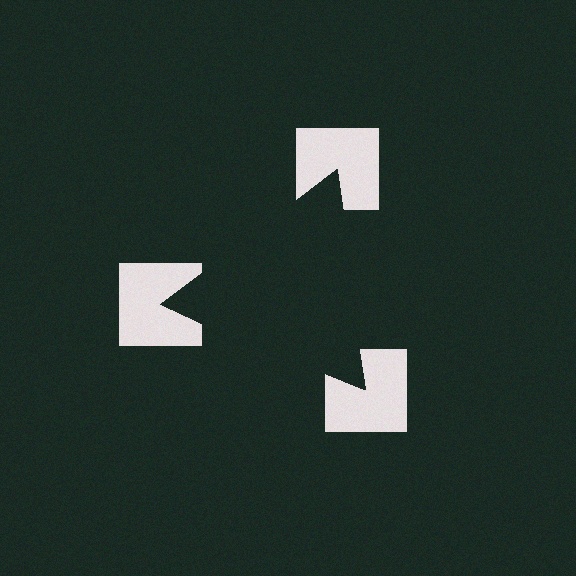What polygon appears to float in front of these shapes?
An illusory triangle — its edges are inferred from the aligned wedge cuts in the notched squares, not physically drawn.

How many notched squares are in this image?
There are 3 — one at each vertex of the illusory triangle.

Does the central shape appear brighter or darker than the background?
It typically appears slightly darker than the background, even though no actual brightness change is drawn.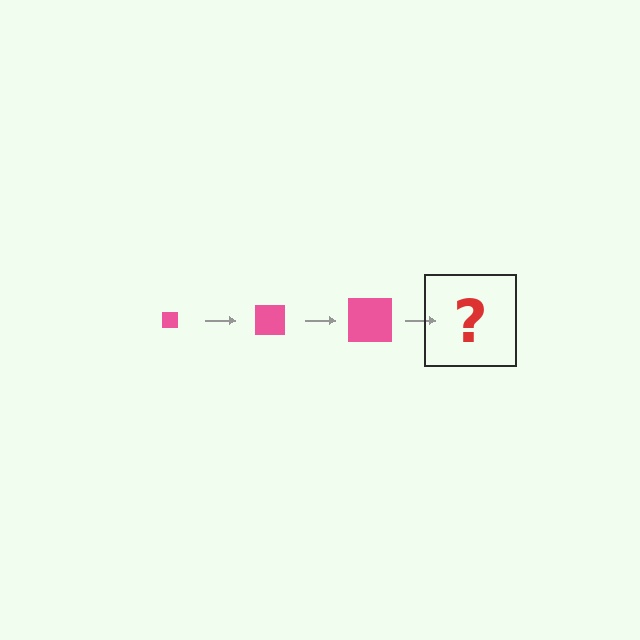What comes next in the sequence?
The next element should be a pink square, larger than the previous one.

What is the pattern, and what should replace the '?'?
The pattern is that the square gets progressively larger each step. The '?' should be a pink square, larger than the previous one.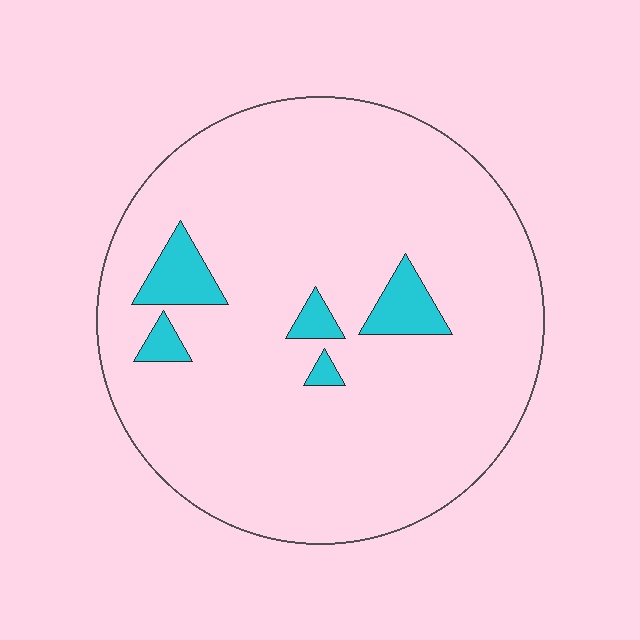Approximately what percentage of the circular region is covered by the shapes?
Approximately 10%.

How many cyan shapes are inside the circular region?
5.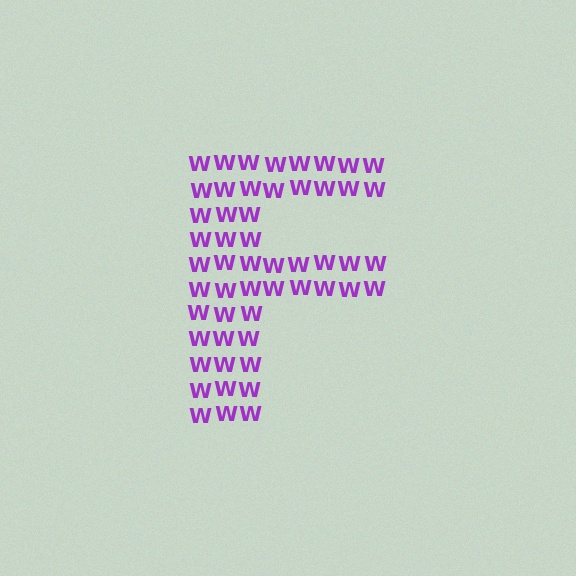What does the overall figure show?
The overall figure shows the letter F.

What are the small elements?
The small elements are letter W's.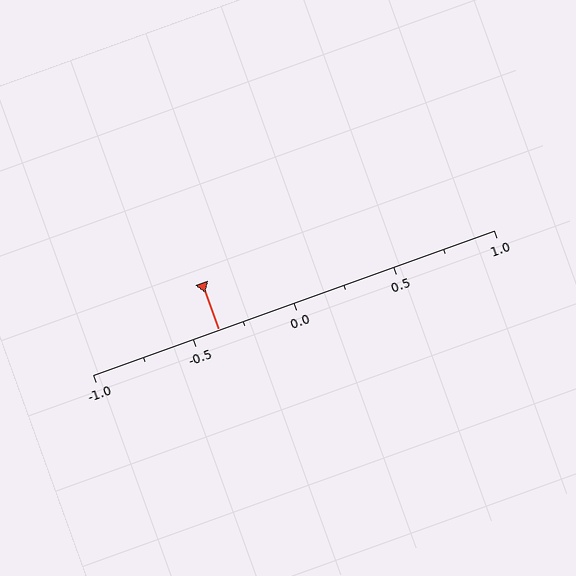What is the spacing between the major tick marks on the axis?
The major ticks are spaced 0.5 apart.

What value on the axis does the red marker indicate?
The marker indicates approximately -0.38.